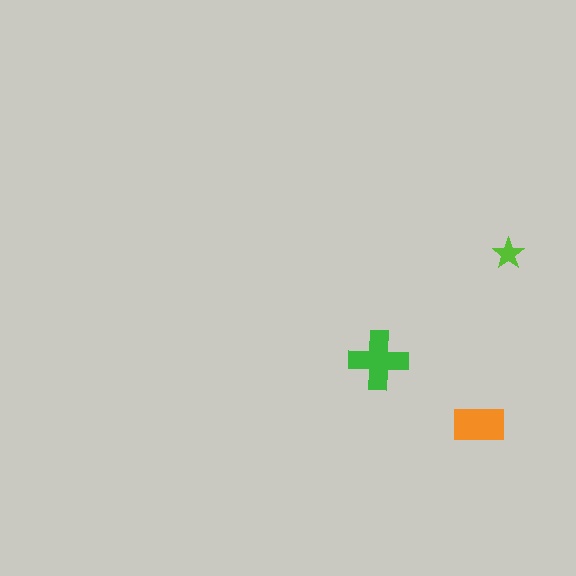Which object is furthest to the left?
The green cross is leftmost.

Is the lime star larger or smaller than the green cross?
Smaller.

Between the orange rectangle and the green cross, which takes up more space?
The green cross.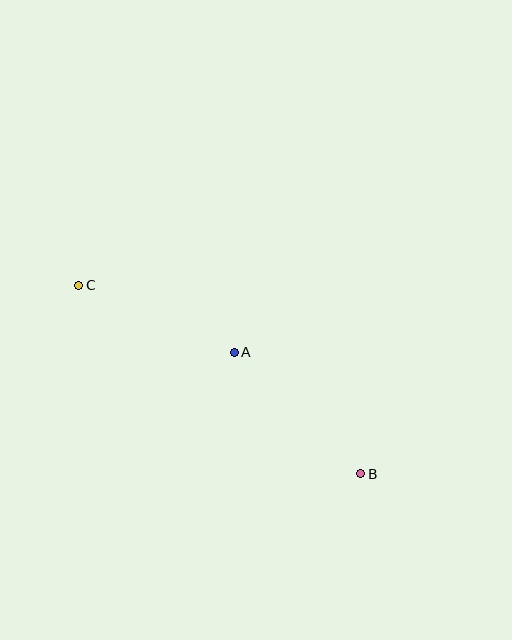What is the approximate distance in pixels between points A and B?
The distance between A and B is approximately 176 pixels.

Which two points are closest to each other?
Points A and C are closest to each other.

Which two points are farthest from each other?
Points B and C are farthest from each other.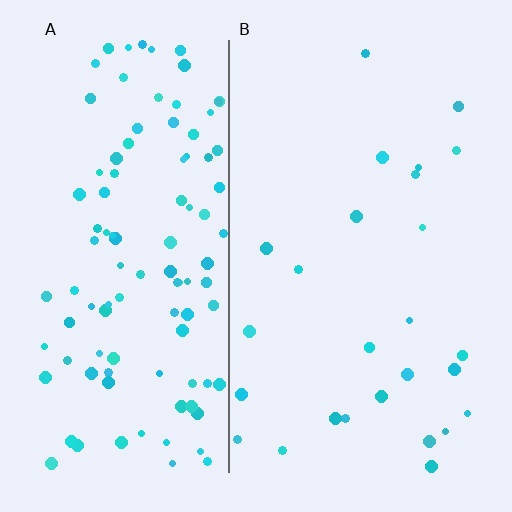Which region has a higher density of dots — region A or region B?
A (the left).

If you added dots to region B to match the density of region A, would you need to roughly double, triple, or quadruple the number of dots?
Approximately quadruple.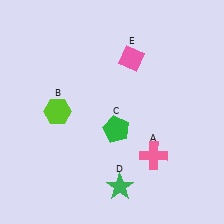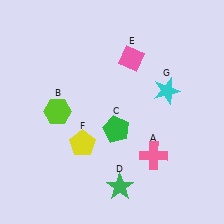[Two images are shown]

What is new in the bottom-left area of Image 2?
A yellow pentagon (F) was added in the bottom-left area of Image 2.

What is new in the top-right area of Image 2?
A cyan star (G) was added in the top-right area of Image 2.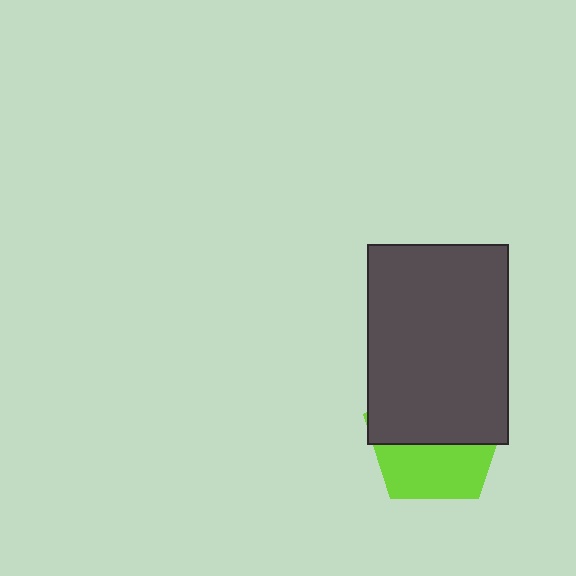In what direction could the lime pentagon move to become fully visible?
The lime pentagon could move down. That would shift it out from behind the dark gray rectangle entirely.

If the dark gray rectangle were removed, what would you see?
You would see the complete lime pentagon.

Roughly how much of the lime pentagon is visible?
A small part of it is visible (roughly 42%).